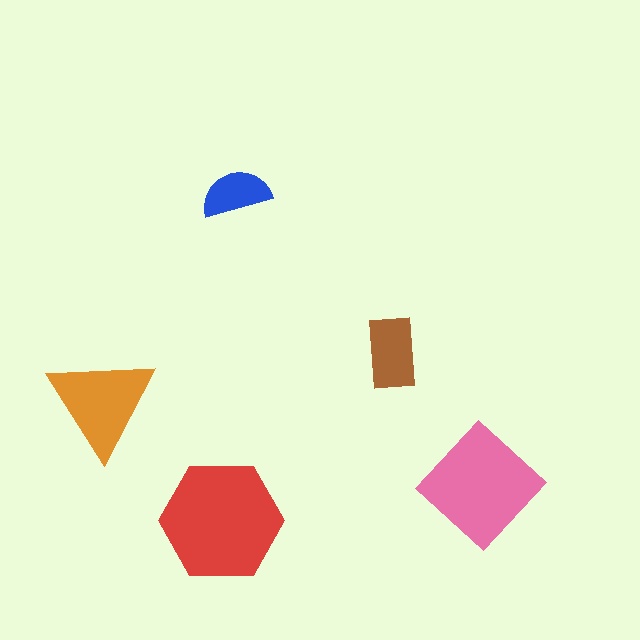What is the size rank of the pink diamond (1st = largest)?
2nd.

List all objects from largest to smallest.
The red hexagon, the pink diamond, the orange triangle, the brown rectangle, the blue semicircle.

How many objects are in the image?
There are 5 objects in the image.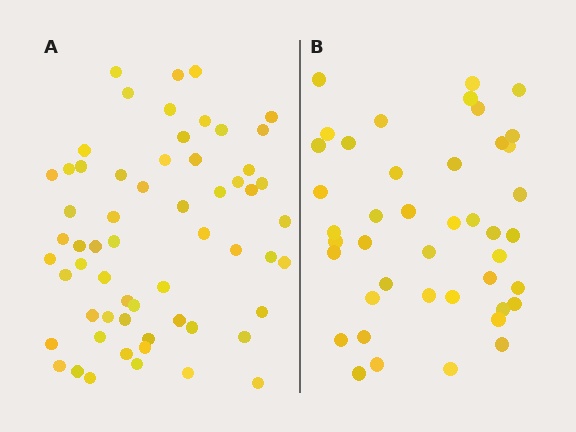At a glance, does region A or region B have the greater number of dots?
Region A (the left region) has more dots.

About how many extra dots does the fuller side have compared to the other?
Region A has approximately 15 more dots than region B.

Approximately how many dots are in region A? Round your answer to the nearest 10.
About 60 dots.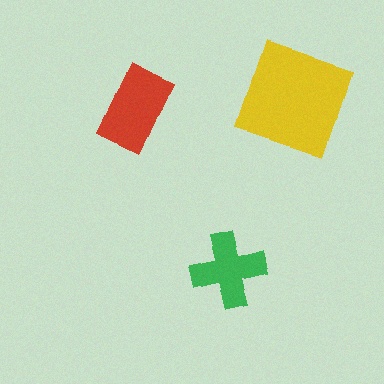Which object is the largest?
The yellow square.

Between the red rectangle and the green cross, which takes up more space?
The red rectangle.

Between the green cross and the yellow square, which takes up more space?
The yellow square.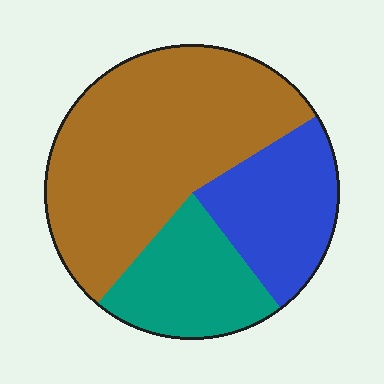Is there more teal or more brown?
Brown.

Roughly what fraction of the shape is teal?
Teal takes up about one fifth (1/5) of the shape.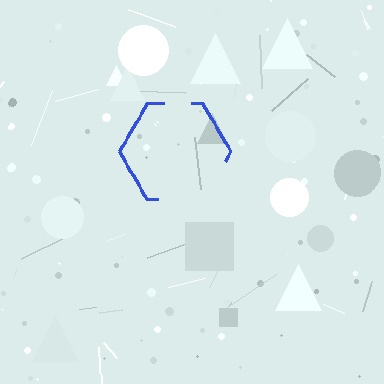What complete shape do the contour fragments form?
The contour fragments form a hexagon.